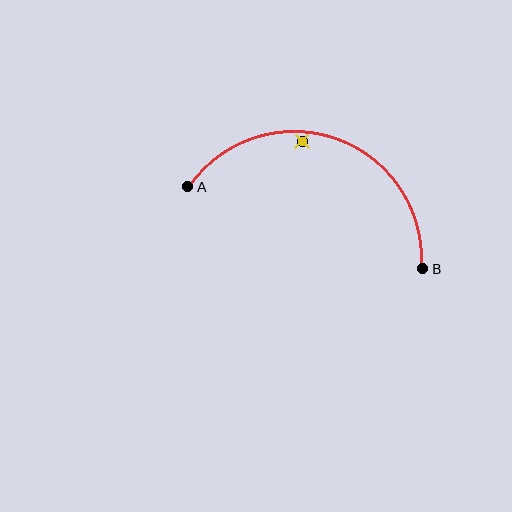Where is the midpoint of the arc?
The arc midpoint is the point on the curve farthest from the straight line joining A and B. It sits above that line.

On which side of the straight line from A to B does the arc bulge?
The arc bulges above the straight line connecting A and B.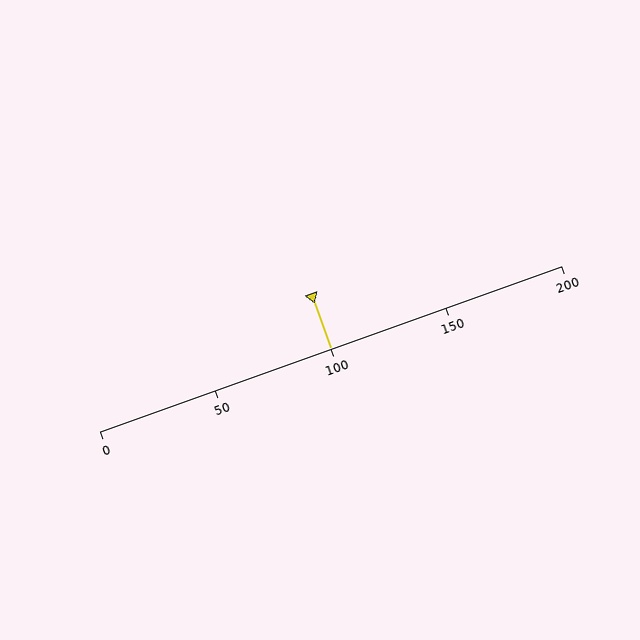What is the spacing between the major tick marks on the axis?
The major ticks are spaced 50 apart.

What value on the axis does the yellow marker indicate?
The marker indicates approximately 100.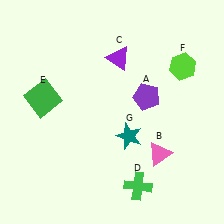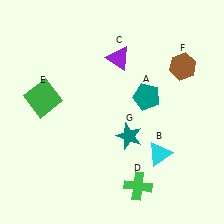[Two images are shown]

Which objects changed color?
A changed from purple to teal. B changed from pink to cyan. F changed from lime to brown.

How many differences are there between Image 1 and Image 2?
There are 3 differences between the two images.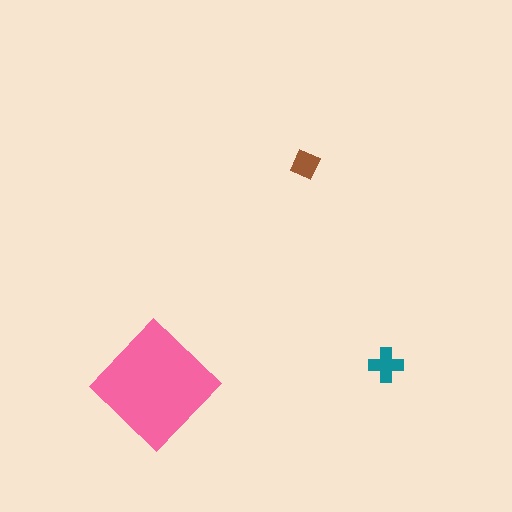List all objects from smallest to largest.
The brown diamond, the teal cross, the pink diamond.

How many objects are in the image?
There are 3 objects in the image.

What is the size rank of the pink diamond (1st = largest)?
1st.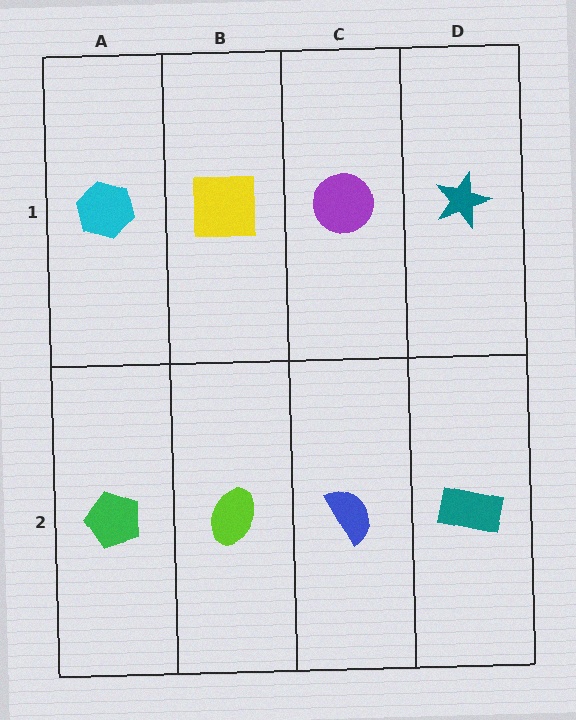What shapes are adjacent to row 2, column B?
A yellow square (row 1, column B), a green pentagon (row 2, column A), a blue semicircle (row 2, column C).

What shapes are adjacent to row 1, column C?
A blue semicircle (row 2, column C), a yellow square (row 1, column B), a teal star (row 1, column D).